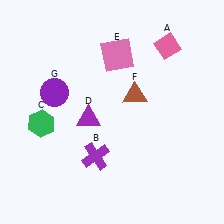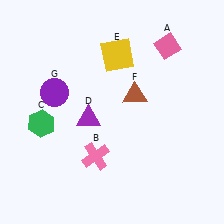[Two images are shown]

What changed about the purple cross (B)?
In Image 1, B is purple. In Image 2, it changed to pink.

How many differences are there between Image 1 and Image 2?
There are 2 differences between the two images.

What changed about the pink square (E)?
In Image 1, E is pink. In Image 2, it changed to yellow.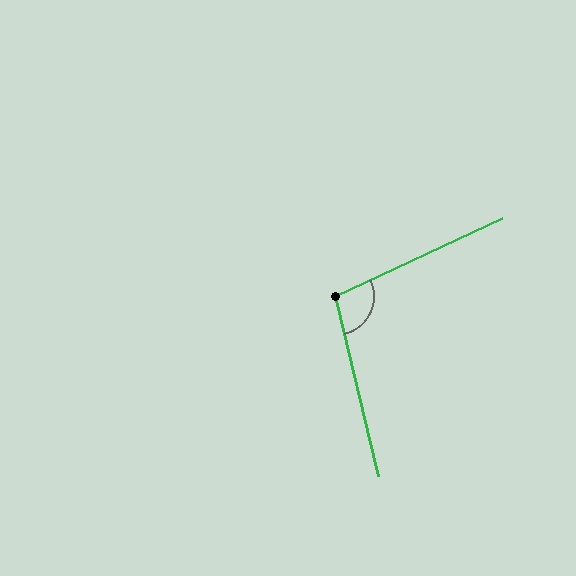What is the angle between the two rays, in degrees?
Approximately 102 degrees.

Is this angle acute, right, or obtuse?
It is obtuse.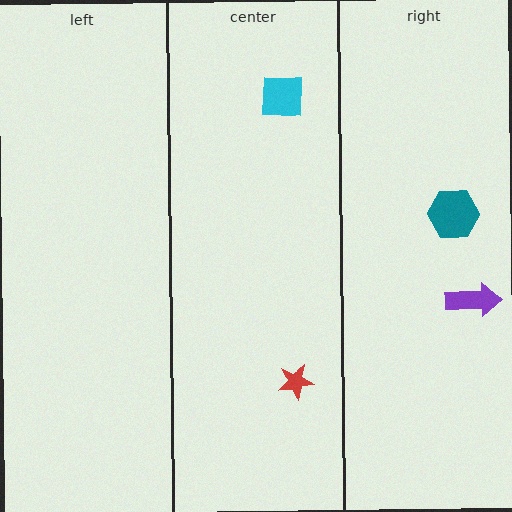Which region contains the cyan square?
The center region.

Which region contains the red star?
The center region.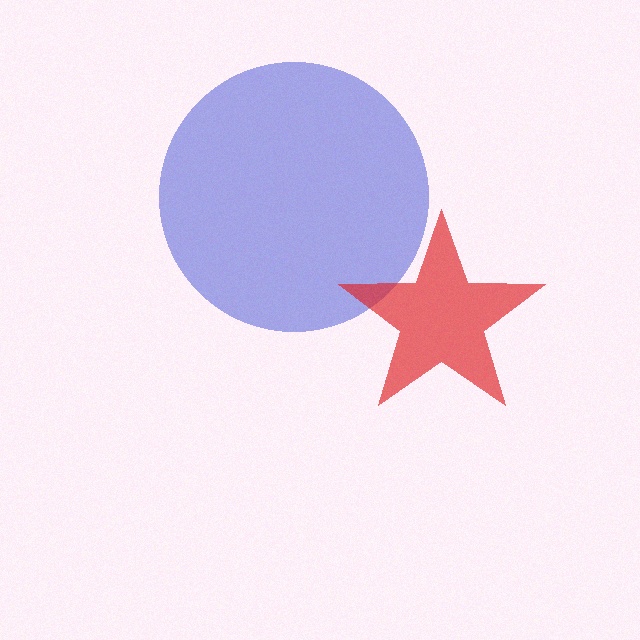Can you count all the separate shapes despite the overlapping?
Yes, there are 2 separate shapes.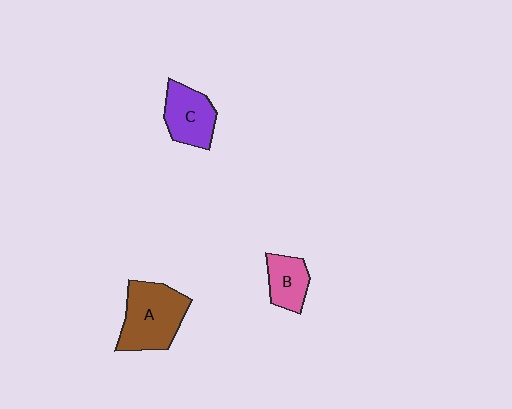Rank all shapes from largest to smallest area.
From largest to smallest: A (brown), C (purple), B (pink).